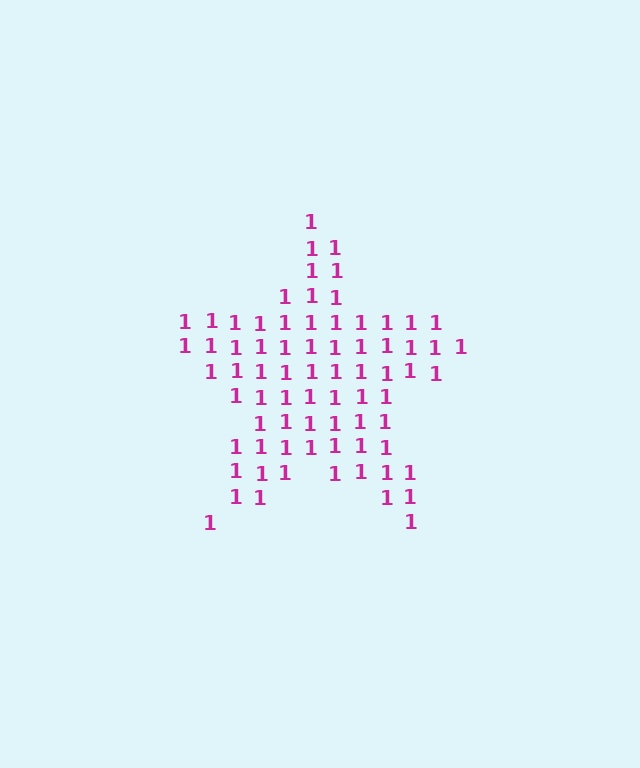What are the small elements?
The small elements are digit 1's.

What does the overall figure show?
The overall figure shows a star.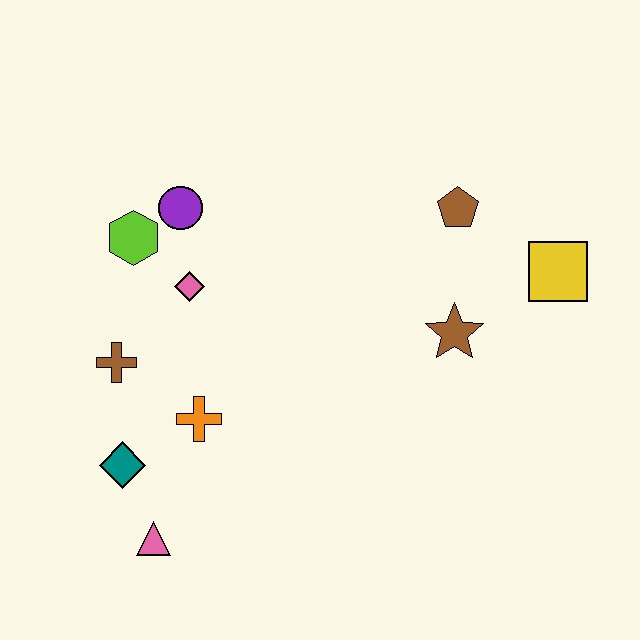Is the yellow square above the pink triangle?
Yes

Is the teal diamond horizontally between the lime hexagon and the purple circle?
No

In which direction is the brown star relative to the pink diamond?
The brown star is to the right of the pink diamond.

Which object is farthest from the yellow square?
The pink triangle is farthest from the yellow square.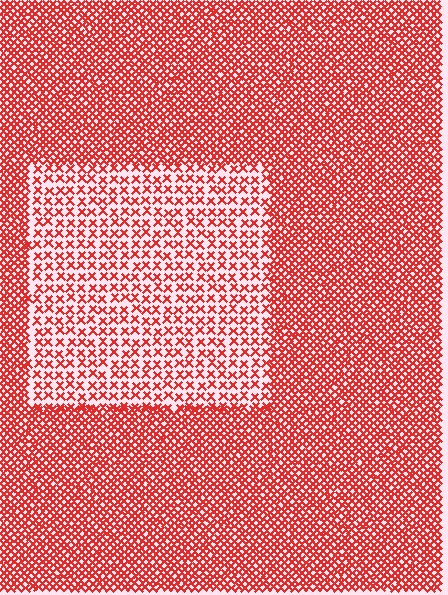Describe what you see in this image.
The image contains small red elements arranged at two different densities. A rectangle-shaped region is visible where the elements are less densely packed than the surrounding area.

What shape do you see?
I see a rectangle.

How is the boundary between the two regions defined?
The boundary is defined by a change in element density (approximately 2.3x ratio). All elements are the same color, size, and shape.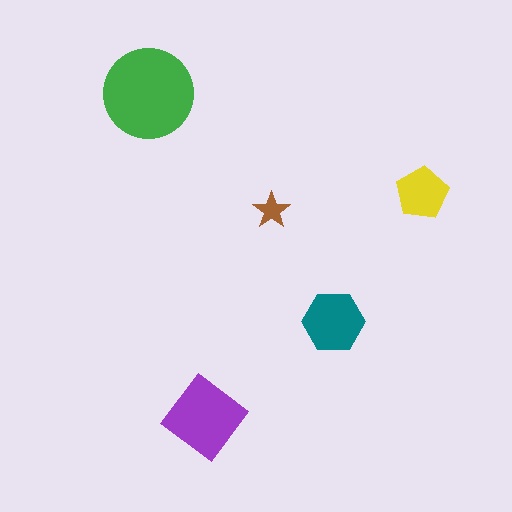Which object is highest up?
The green circle is topmost.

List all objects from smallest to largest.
The brown star, the yellow pentagon, the teal hexagon, the purple diamond, the green circle.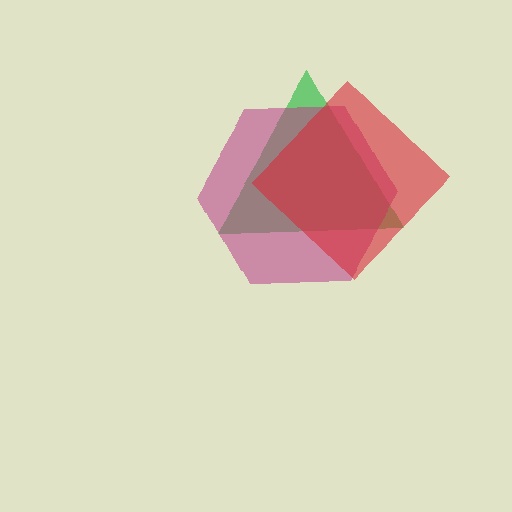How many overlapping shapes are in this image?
There are 3 overlapping shapes in the image.